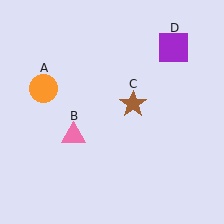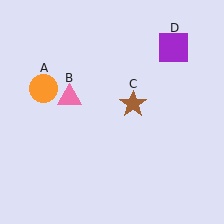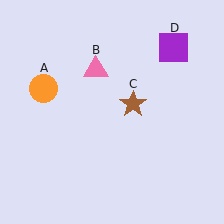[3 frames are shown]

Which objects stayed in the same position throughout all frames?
Orange circle (object A) and brown star (object C) and purple square (object D) remained stationary.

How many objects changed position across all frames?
1 object changed position: pink triangle (object B).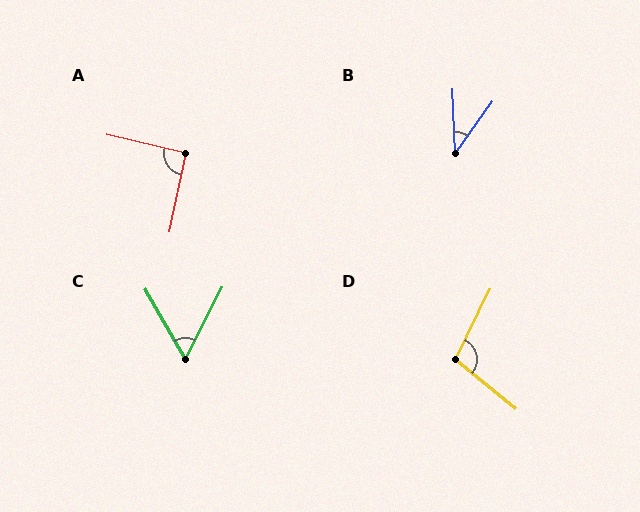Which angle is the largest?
D, at approximately 104 degrees.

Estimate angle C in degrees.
Approximately 57 degrees.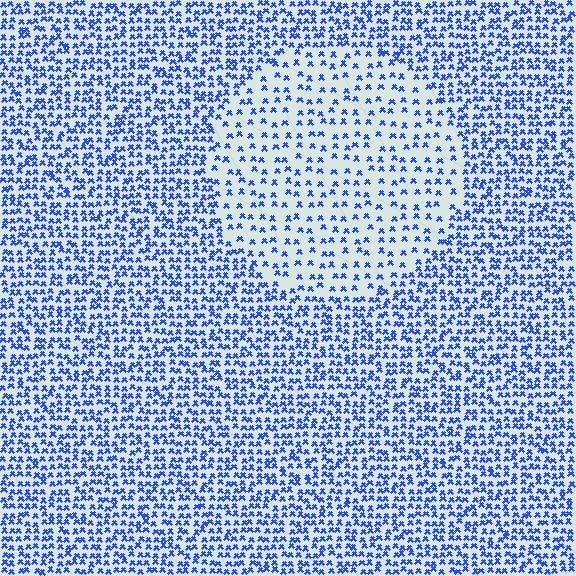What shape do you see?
I see a circle.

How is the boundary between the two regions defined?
The boundary is defined by a change in element density (approximately 2.2x ratio). All elements are the same color, size, and shape.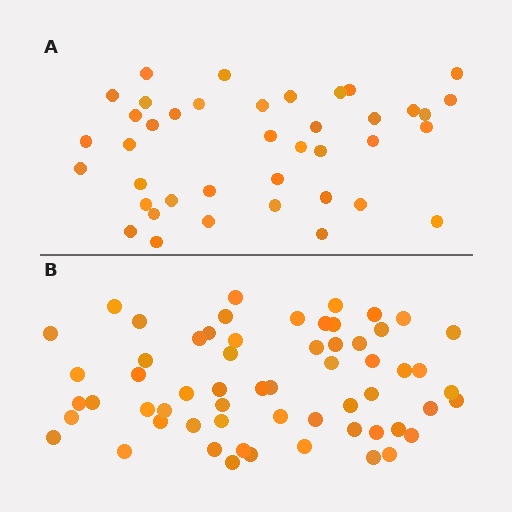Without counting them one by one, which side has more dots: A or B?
Region B (the bottom region) has more dots.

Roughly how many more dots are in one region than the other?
Region B has approximately 20 more dots than region A.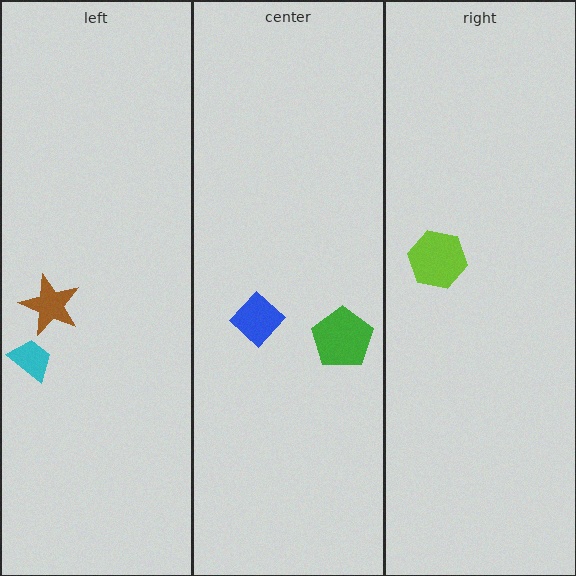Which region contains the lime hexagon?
The right region.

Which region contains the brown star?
The left region.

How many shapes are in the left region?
2.